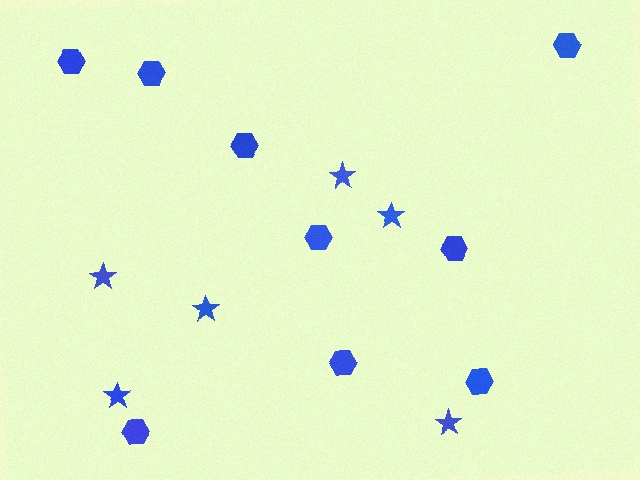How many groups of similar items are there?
There are 2 groups: one group of hexagons (9) and one group of stars (6).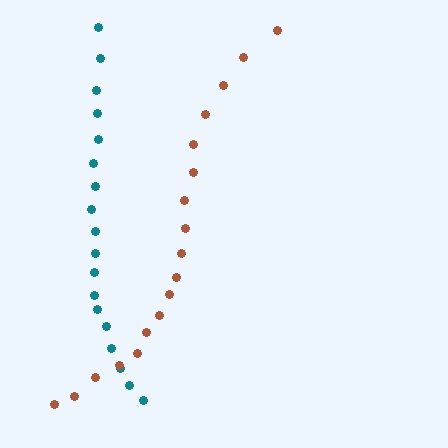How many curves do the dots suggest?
There are 2 distinct paths.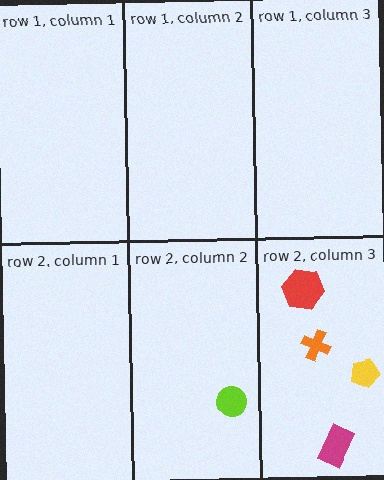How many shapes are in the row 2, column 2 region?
1.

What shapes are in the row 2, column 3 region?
The red hexagon, the orange cross, the magenta rectangle, the yellow pentagon.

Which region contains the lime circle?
The row 2, column 2 region.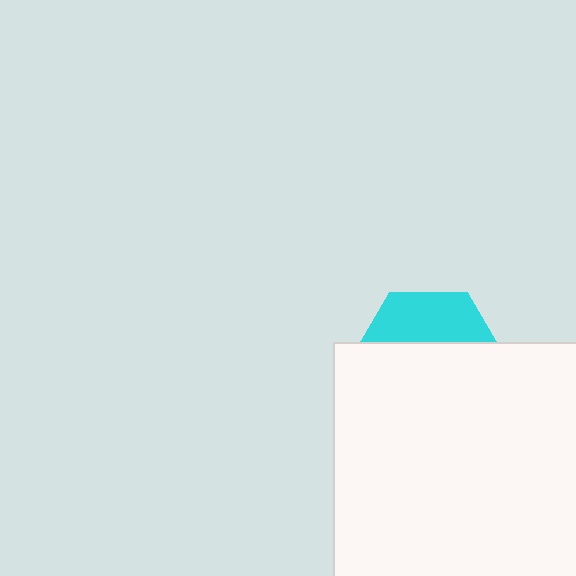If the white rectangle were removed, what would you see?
You would see the complete cyan hexagon.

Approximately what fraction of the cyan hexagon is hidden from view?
Roughly 67% of the cyan hexagon is hidden behind the white rectangle.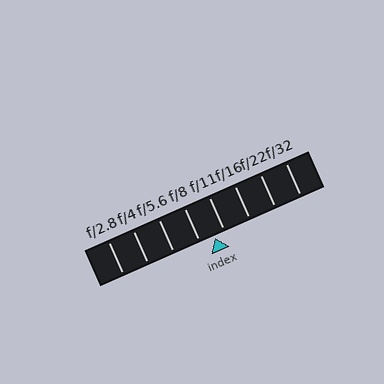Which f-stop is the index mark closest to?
The index mark is closest to f/11.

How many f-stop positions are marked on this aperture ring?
There are 8 f-stop positions marked.